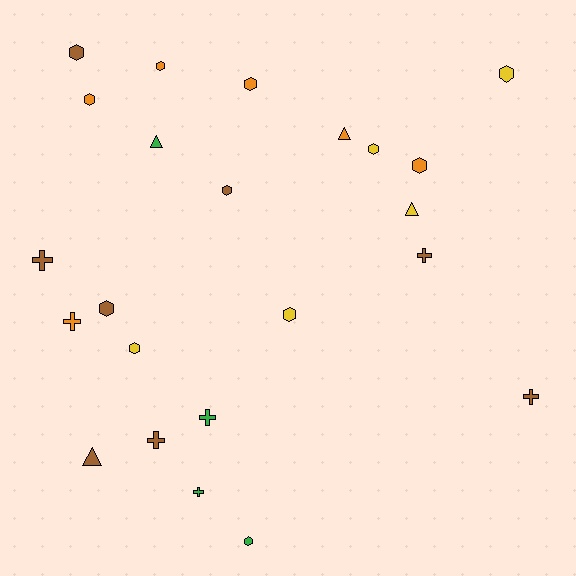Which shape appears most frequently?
Hexagon, with 12 objects.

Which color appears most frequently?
Brown, with 8 objects.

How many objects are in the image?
There are 23 objects.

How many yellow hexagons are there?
There are 4 yellow hexagons.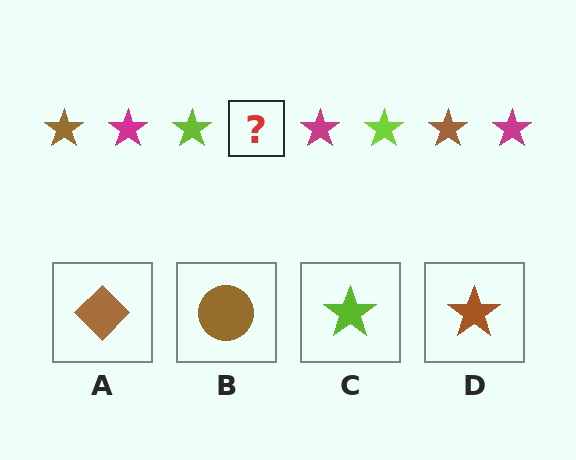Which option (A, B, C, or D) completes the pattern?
D.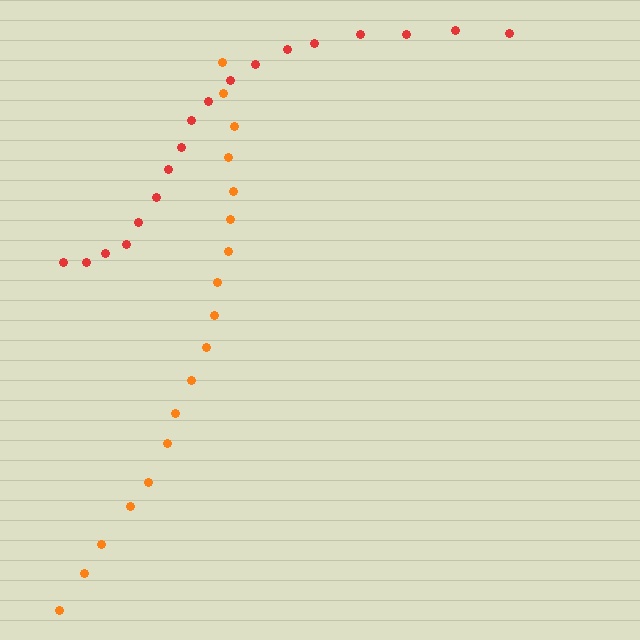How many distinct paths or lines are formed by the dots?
There are 2 distinct paths.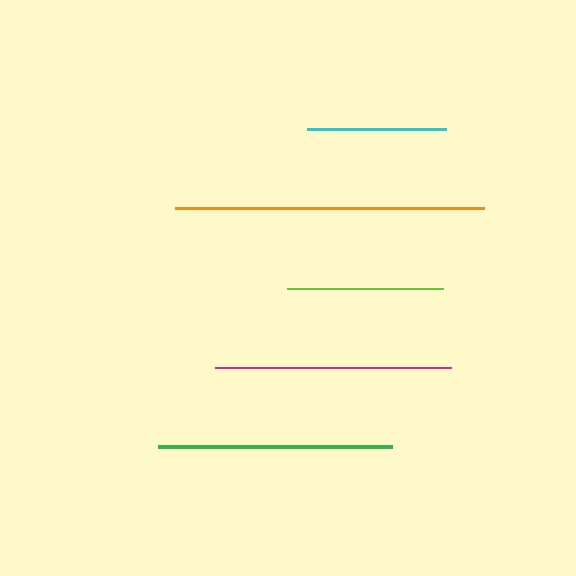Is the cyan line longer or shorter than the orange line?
The orange line is longer than the cyan line.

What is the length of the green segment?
The green segment is approximately 234 pixels long.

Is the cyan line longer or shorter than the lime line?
The lime line is longer than the cyan line.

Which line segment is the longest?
The orange line is the longest at approximately 309 pixels.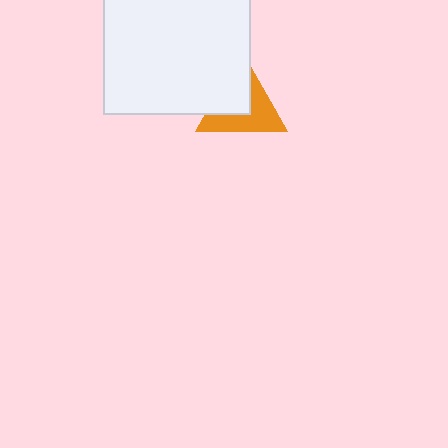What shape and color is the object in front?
The object in front is a white square.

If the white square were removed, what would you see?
You would see the complete orange triangle.